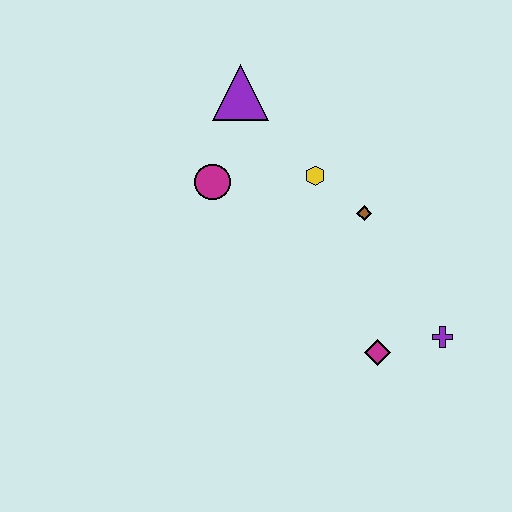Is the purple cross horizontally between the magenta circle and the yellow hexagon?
No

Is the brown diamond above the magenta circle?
No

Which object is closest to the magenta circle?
The purple triangle is closest to the magenta circle.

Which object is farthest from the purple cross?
The purple triangle is farthest from the purple cross.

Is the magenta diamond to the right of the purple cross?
No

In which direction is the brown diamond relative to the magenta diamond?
The brown diamond is above the magenta diamond.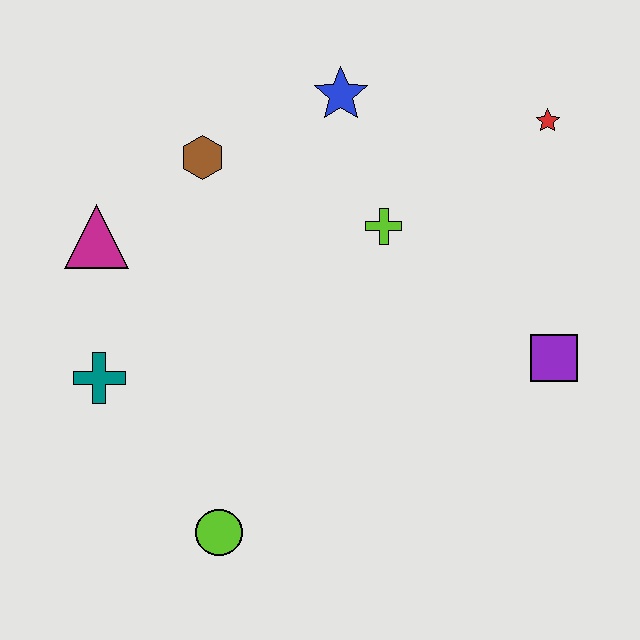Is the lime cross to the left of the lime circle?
No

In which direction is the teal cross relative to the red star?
The teal cross is to the left of the red star.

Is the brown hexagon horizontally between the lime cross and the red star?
No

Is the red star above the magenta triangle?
Yes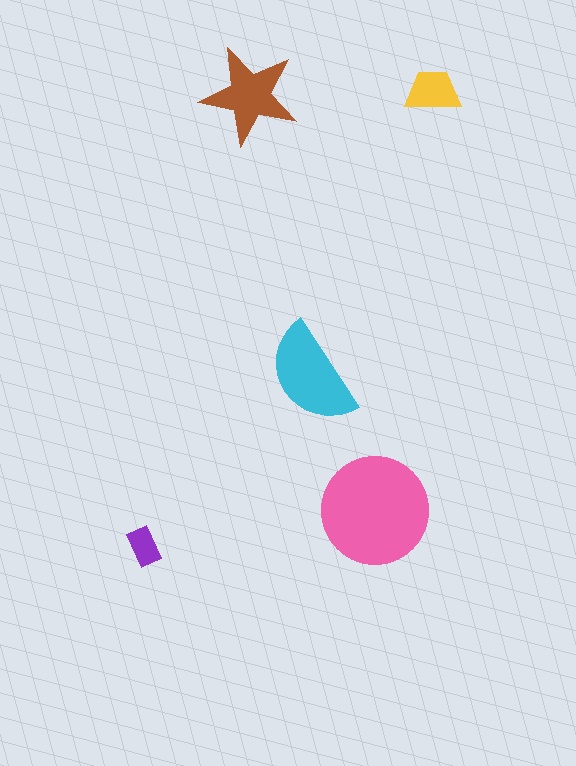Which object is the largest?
The pink circle.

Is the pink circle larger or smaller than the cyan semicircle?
Larger.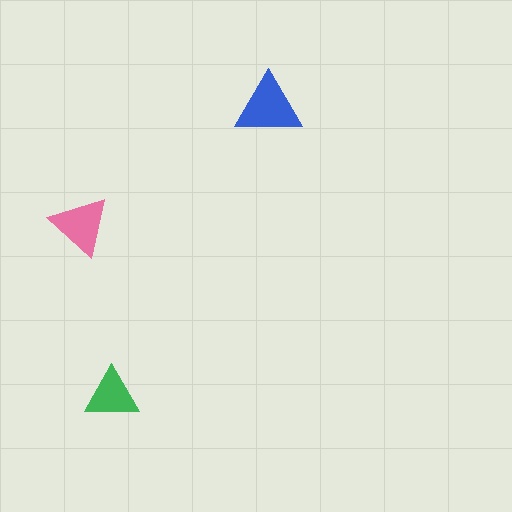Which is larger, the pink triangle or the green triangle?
The pink one.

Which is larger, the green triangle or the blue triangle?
The blue one.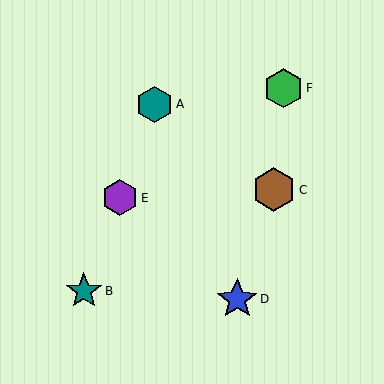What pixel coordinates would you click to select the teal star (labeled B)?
Click at (84, 291) to select the teal star B.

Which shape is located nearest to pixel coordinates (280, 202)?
The brown hexagon (labeled C) at (274, 190) is nearest to that location.